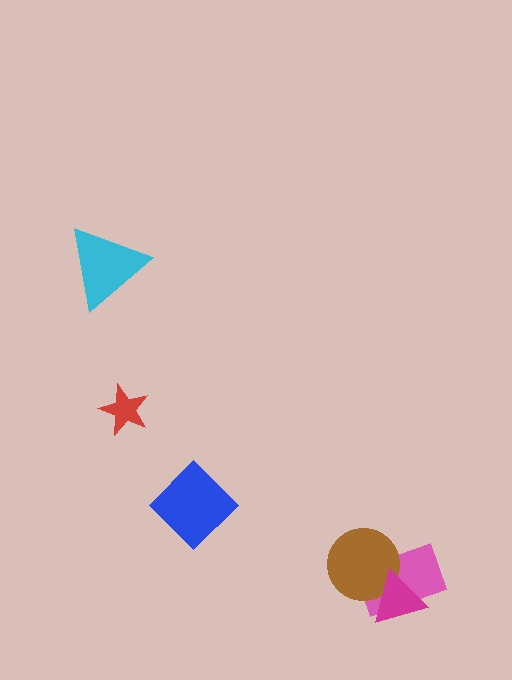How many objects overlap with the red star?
0 objects overlap with the red star.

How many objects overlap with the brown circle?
2 objects overlap with the brown circle.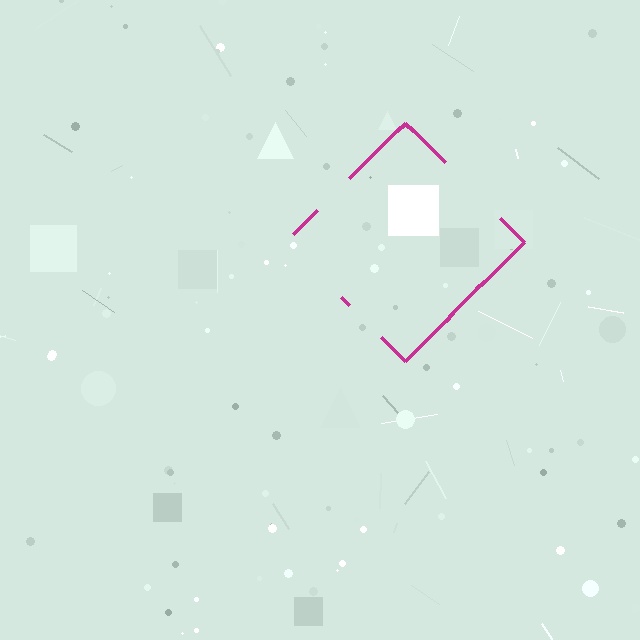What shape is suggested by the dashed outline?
The dashed outline suggests a diamond.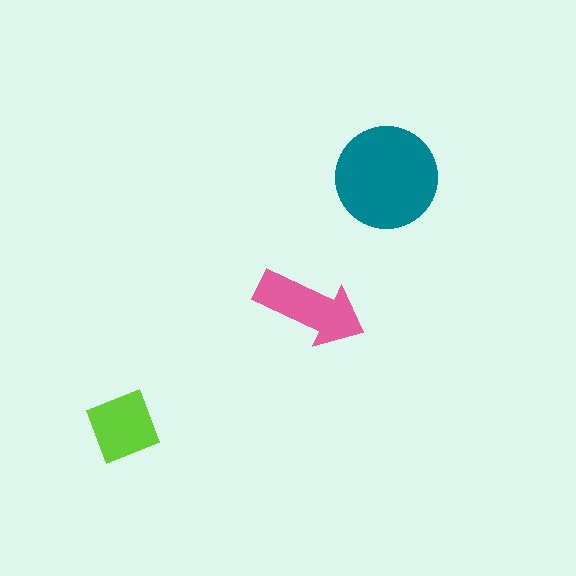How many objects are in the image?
There are 3 objects in the image.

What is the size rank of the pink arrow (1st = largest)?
2nd.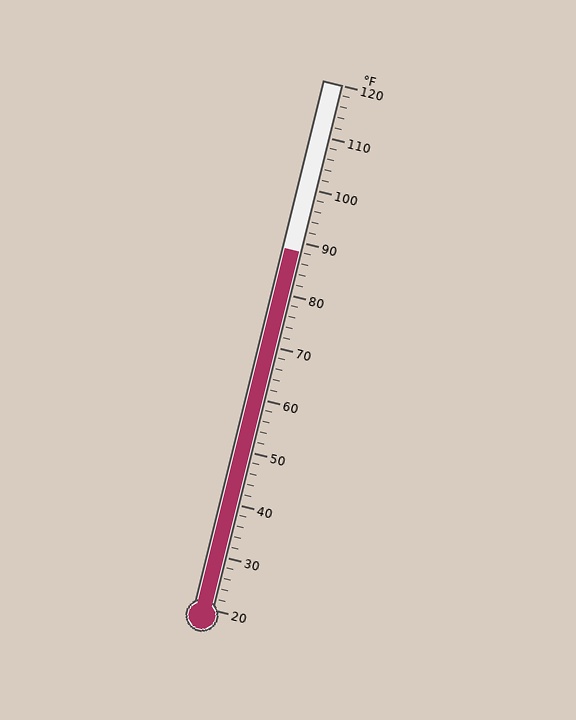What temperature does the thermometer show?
The thermometer shows approximately 88°F.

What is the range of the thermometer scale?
The thermometer scale ranges from 20°F to 120°F.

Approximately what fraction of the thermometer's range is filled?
The thermometer is filled to approximately 70% of its range.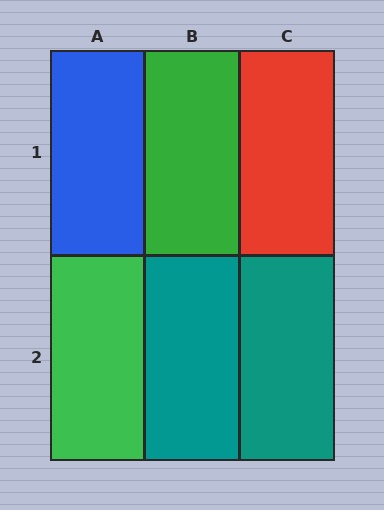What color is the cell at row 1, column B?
Green.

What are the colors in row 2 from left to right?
Green, teal, teal.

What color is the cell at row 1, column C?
Red.